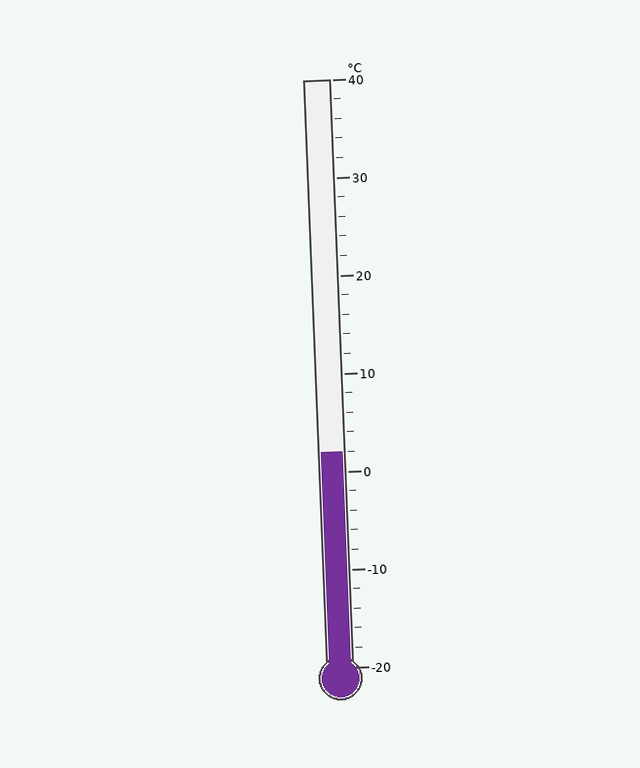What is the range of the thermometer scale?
The thermometer scale ranges from -20°C to 40°C.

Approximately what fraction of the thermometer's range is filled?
The thermometer is filled to approximately 35% of its range.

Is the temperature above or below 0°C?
The temperature is above 0°C.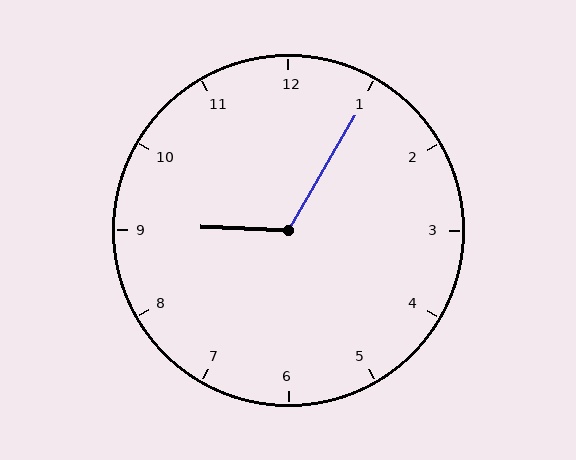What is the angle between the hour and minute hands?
Approximately 118 degrees.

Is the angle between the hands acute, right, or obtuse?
It is obtuse.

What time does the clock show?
9:05.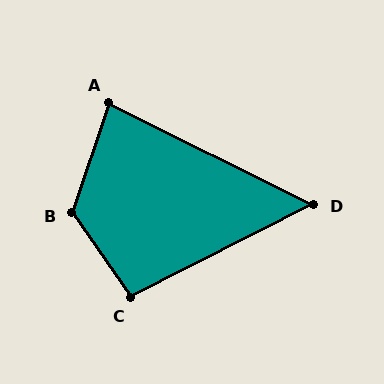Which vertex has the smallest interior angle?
D, at approximately 53 degrees.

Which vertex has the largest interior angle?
B, at approximately 127 degrees.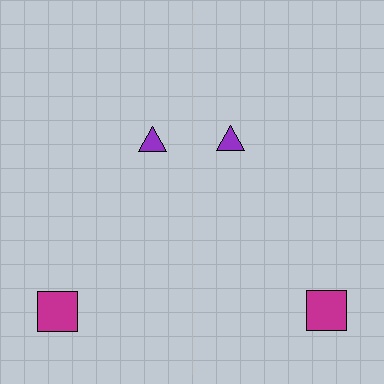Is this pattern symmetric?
Yes, this pattern has bilateral (reflection) symmetry.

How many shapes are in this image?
There are 4 shapes in this image.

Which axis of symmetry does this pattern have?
The pattern has a vertical axis of symmetry running through the center of the image.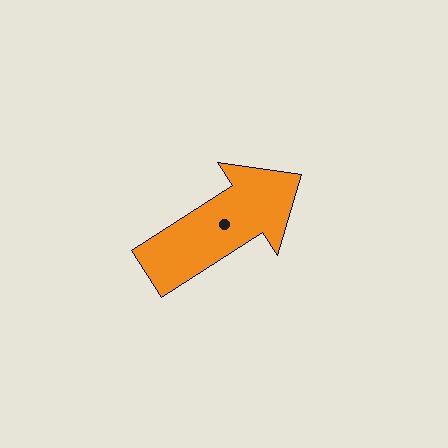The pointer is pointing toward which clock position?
Roughly 2 o'clock.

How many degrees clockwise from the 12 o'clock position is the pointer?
Approximately 57 degrees.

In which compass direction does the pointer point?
Northeast.